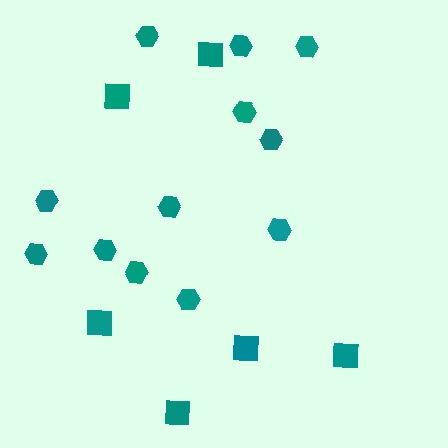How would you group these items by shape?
There are 2 groups: one group of squares (6) and one group of hexagons (12).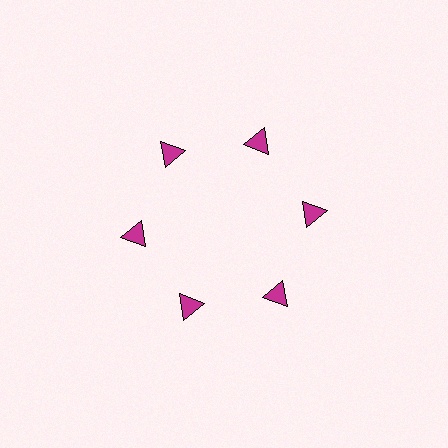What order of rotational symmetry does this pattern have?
This pattern has 6-fold rotational symmetry.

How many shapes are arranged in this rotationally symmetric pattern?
There are 6 shapes, arranged in 6 groups of 1.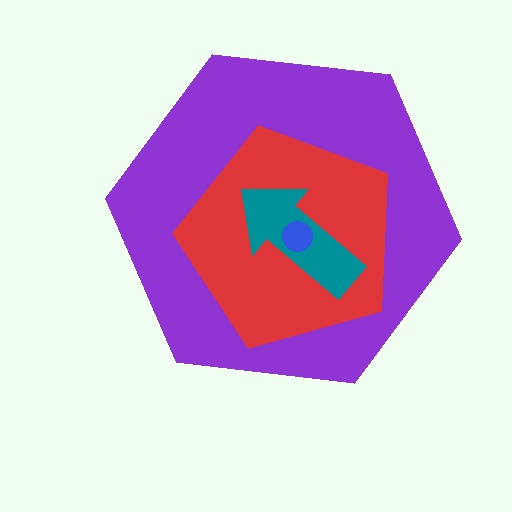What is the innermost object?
The blue circle.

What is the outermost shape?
The purple hexagon.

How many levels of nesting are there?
4.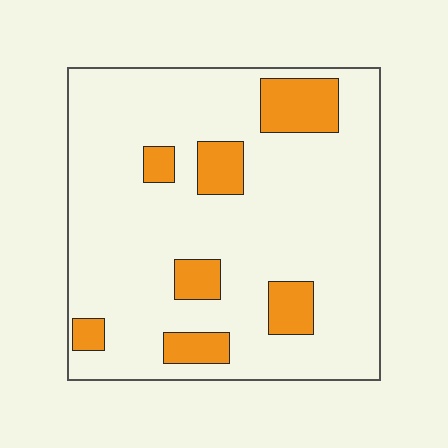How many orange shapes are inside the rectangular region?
7.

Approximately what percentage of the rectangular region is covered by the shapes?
Approximately 15%.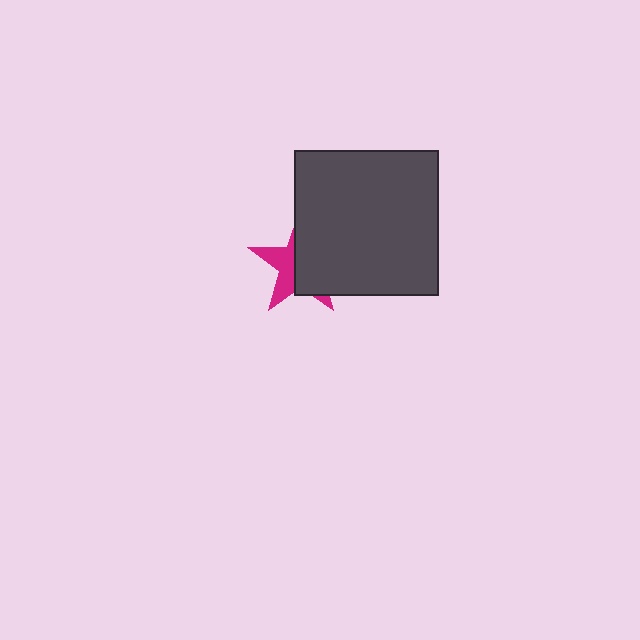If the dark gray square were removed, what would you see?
You would see the complete magenta star.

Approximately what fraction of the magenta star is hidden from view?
Roughly 60% of the magenta star is hidden behind the dark gray square.